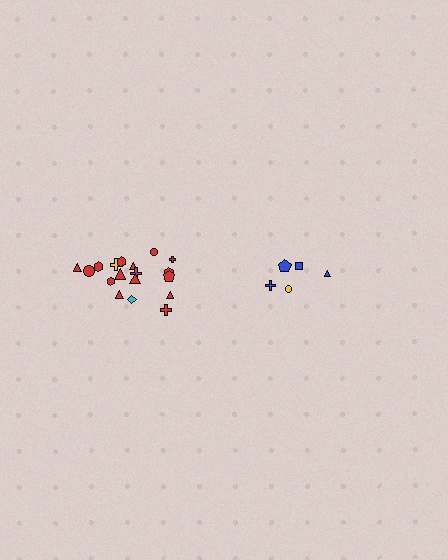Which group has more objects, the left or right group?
The left group.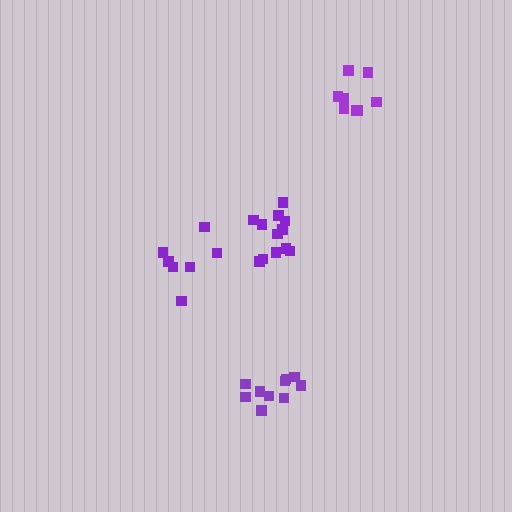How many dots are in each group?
Group 1: 7 dots, Group 2: 12 dots, Group 3: 10 dots, Group 4: 8 dots (37 total).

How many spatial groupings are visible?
There are 4 spatial groupings.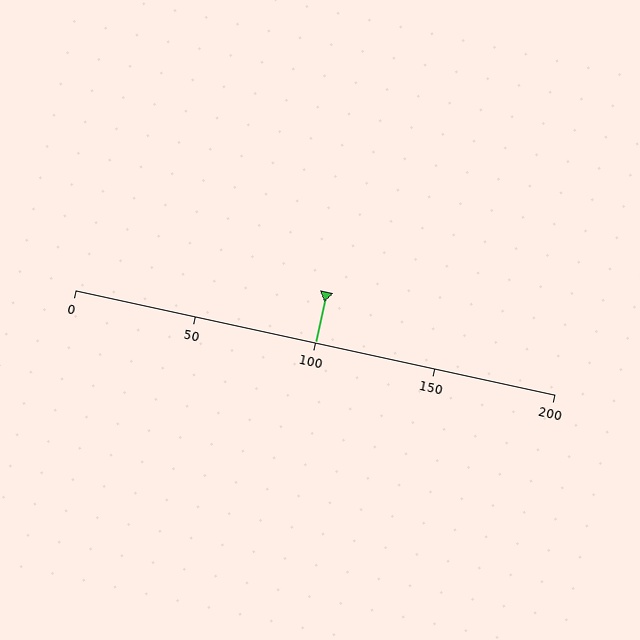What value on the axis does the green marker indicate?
The marker indicates approximately 100.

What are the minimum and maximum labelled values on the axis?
The axis runs from 0 to 200.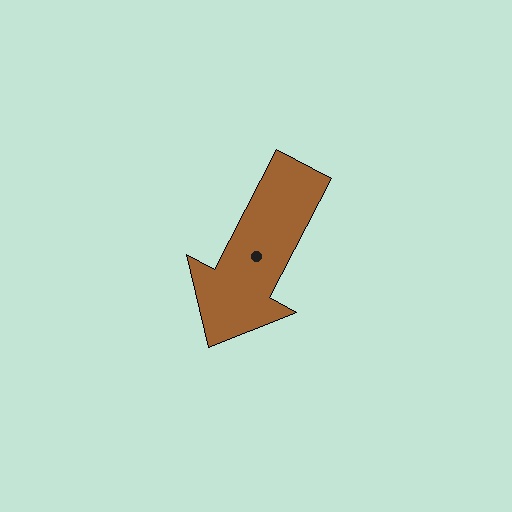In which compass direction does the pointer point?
Southwest.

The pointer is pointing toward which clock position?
Roughly 7 o'clock.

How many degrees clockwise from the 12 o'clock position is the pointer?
Approximately 208 degrees.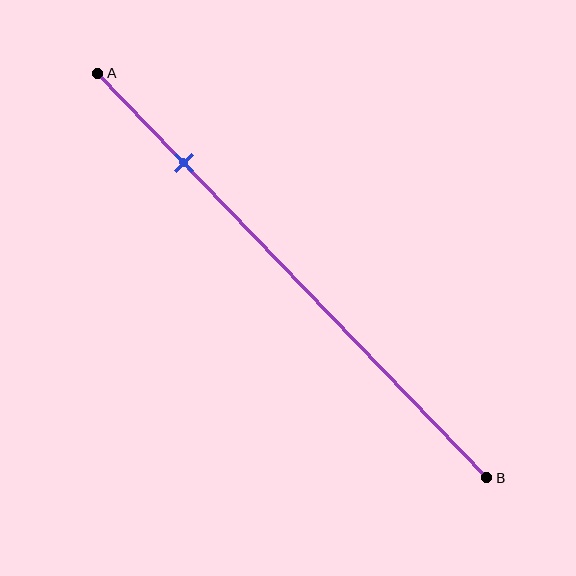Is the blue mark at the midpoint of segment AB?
No, the mark is at about 20% from A, not at the 50% midpoint.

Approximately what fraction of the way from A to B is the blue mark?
The blue mark is approximately 20% of the way from A to B.